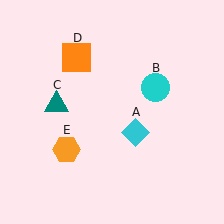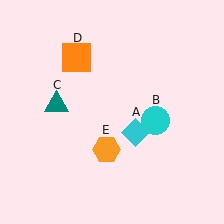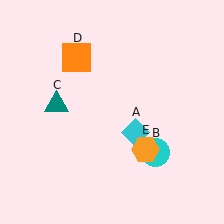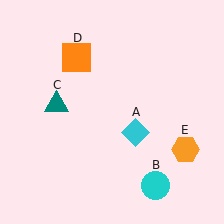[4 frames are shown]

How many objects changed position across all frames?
2 objects changed position: cyan circle (object B), orange hexagon (object E).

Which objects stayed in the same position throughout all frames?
Cyan diamond (object A) and teal triangle (object C) and orange square (object D) remained stationary.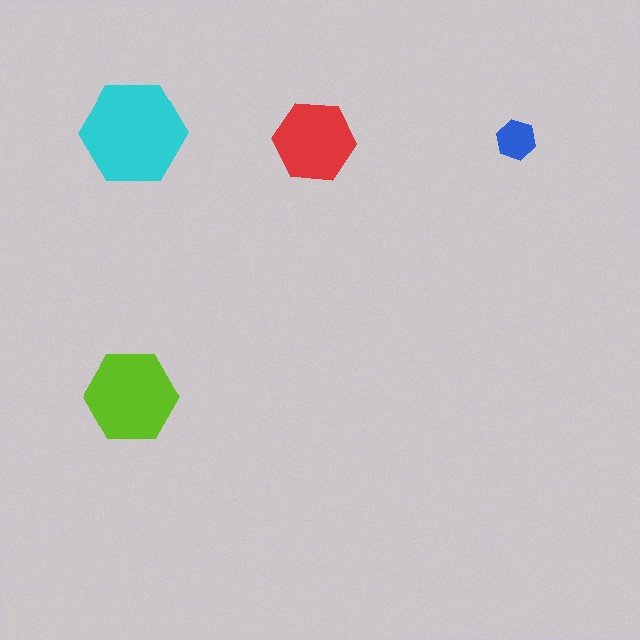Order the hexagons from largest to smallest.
the cyan one, the lime one, the red one, the blue one.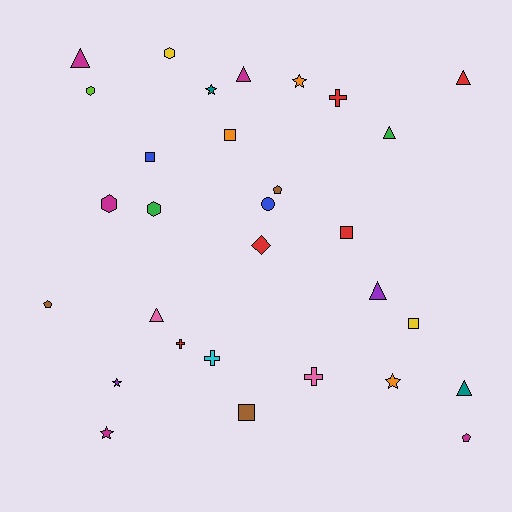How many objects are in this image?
There are 30 objects.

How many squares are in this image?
There are 5 squares.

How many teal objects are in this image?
There are 2 teal objects.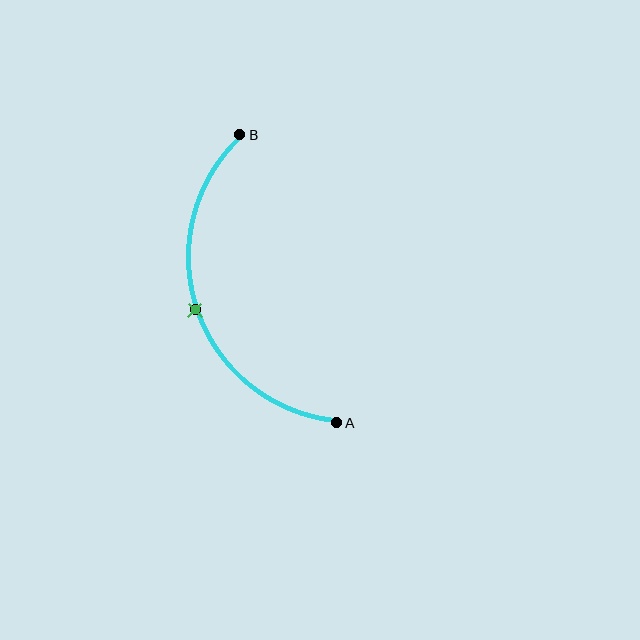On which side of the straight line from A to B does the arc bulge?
The arc bulges to the left of the straight line connecting A and B.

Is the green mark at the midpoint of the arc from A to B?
Yes. The green mark lies on the arc at equal arc-length from both A and B — it is the arc midpoint.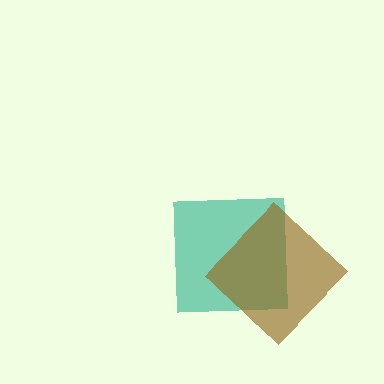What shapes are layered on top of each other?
The layered shapes are: a teal square, a brown diamond.